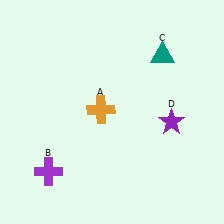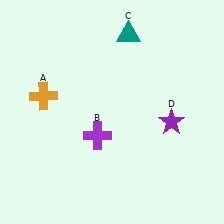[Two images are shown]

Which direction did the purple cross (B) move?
The purple cross (B) moved right.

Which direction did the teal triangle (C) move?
The teal triangle (C) moved left.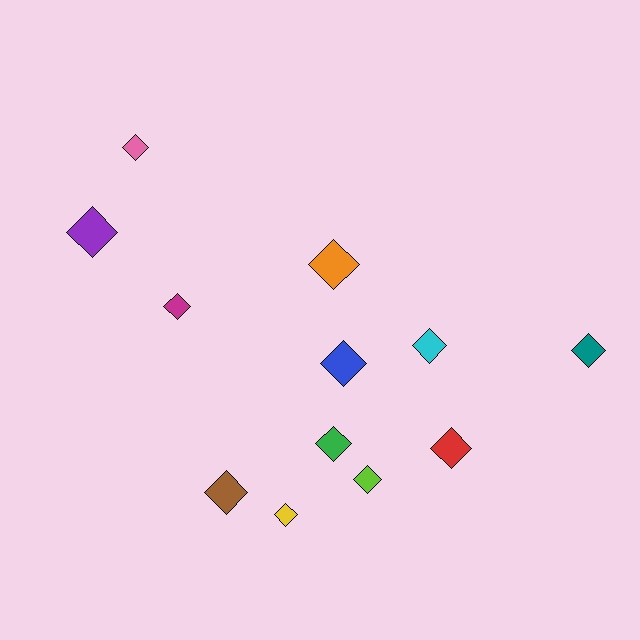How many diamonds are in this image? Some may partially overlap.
There are 12 diamonds.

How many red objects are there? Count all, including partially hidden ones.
There is 1 red object.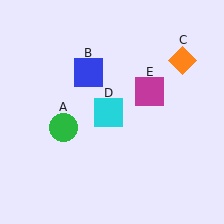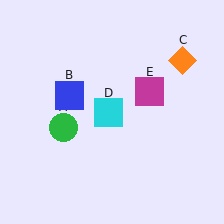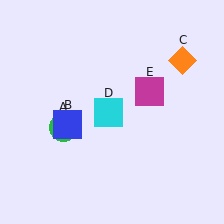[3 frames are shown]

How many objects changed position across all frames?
1 object changed position: blue square (object B).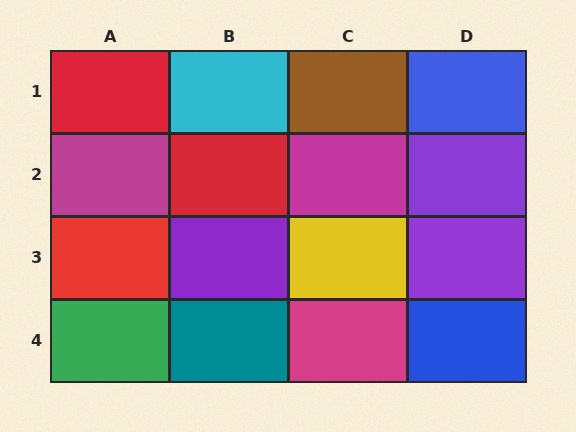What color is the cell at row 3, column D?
Purple.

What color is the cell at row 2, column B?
Red.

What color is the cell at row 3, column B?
Purple.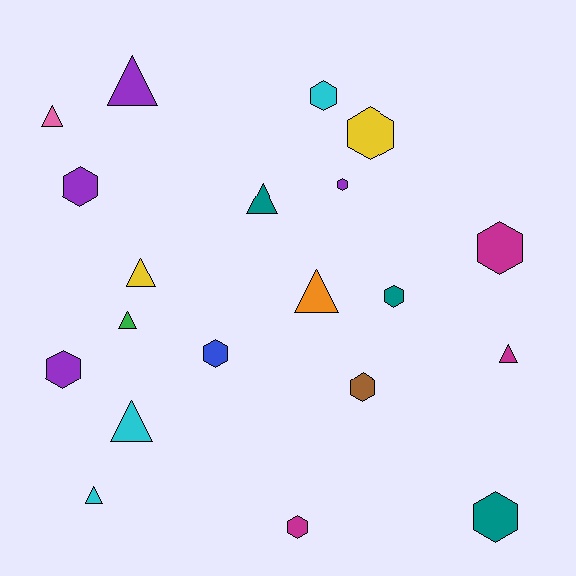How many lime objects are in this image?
There are no lime objects.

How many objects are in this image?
There are 20 objects.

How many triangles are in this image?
There are 9 triangles.